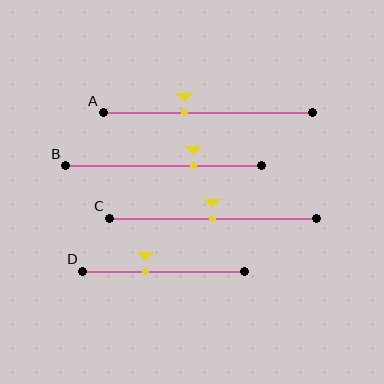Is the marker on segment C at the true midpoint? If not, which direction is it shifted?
Yes, the marker on segment C is at the true midpoint.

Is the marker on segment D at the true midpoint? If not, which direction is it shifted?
No, the marker on segment D is shifted to the left by about 11% of the segment length.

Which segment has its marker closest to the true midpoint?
Segment C has its marker closest to the true midpoint.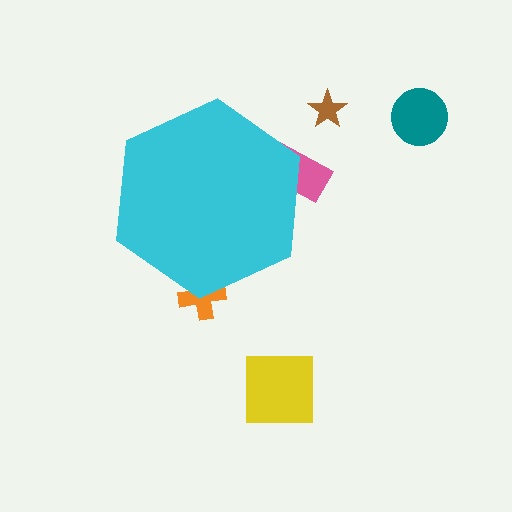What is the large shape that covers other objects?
A cyan hexagon.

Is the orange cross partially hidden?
Yes, the orange cross is partially hidden behind the cyan hexagon.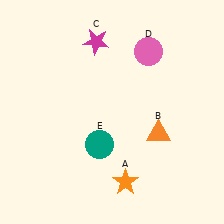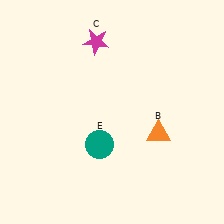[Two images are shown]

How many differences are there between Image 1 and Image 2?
There are 2 differences between the two images.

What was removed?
The pink circle (D), the orange star (A) were removed in Image 2.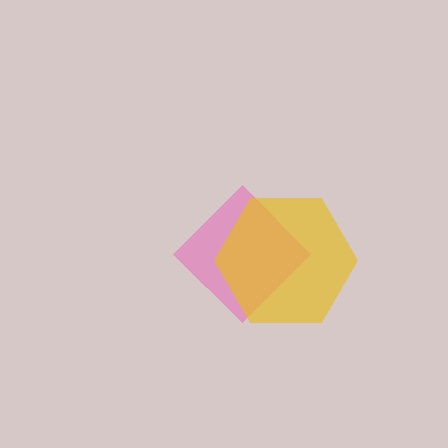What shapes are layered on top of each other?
The layered shapes are: a pink diamond, a yellow hexagon.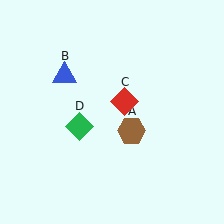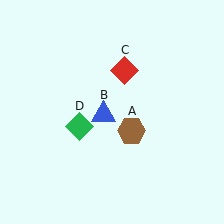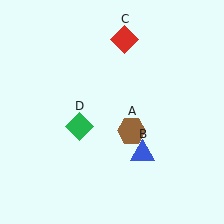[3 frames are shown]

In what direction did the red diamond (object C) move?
The red diamond (object C) moved up.